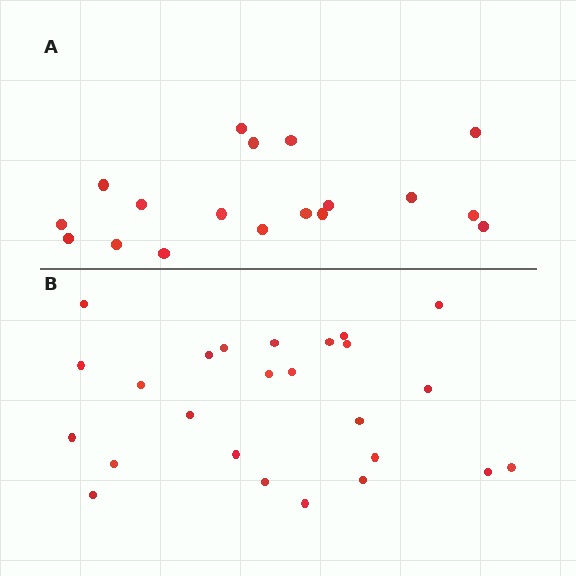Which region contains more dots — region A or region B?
Region B (the bottom region) has more dots.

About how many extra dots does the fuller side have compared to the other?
Region B has roughly 8 or so more dots than region A.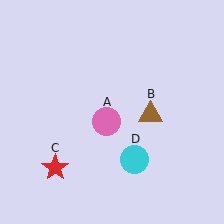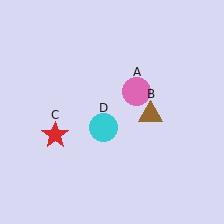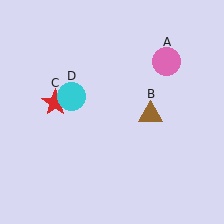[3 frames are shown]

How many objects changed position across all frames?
3 objects changed position: pink circle (object A), red star (object C), cyan circle (object D).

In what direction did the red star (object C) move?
The red star (object C) moved up.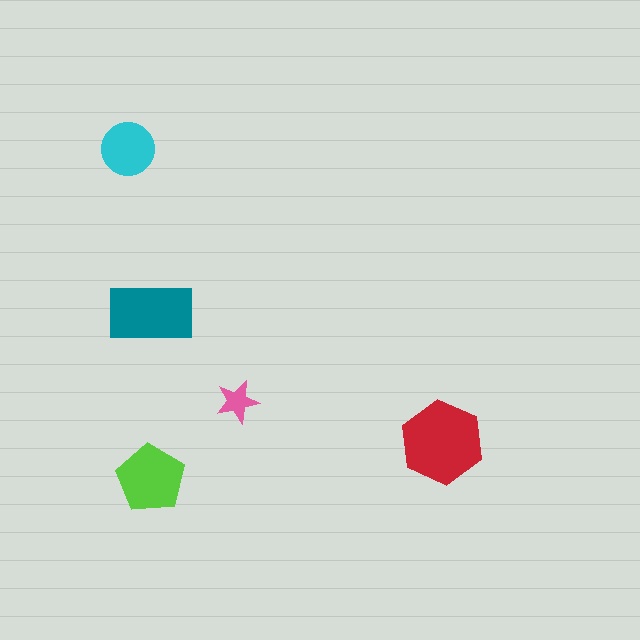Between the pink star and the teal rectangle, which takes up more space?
The teal rectangle.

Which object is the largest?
The red hexagon.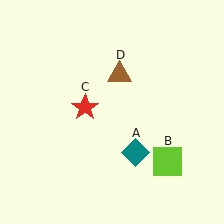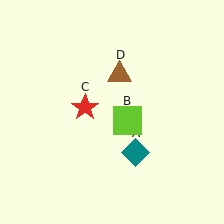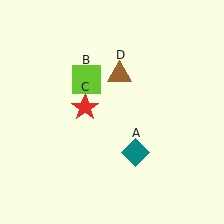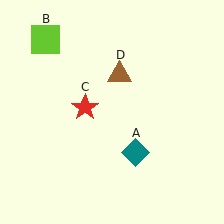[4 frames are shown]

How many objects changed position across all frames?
1 object changed position: lime square (object B).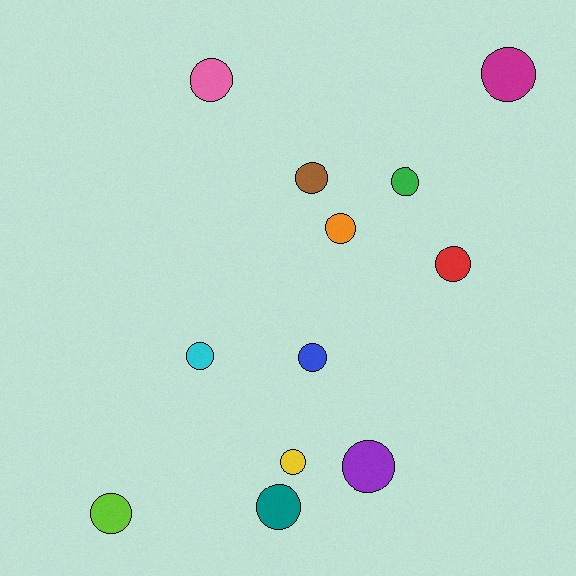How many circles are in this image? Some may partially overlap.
There are 12 circles.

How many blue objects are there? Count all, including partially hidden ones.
There is 1 blue object.